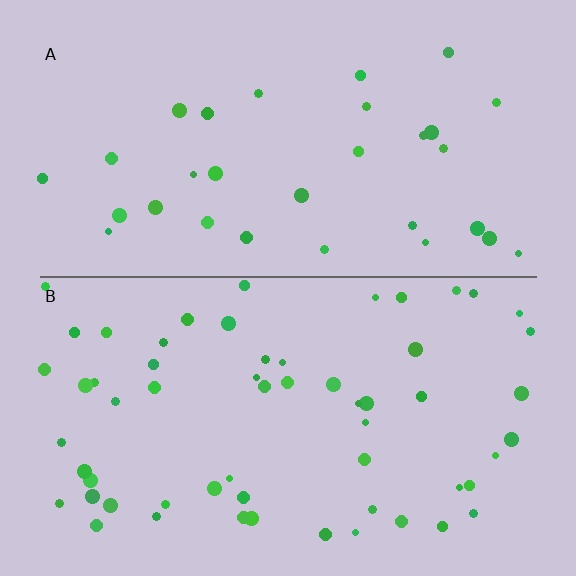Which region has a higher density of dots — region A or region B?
B (the bottom).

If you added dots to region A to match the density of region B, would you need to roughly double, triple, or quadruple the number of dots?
Approximately double.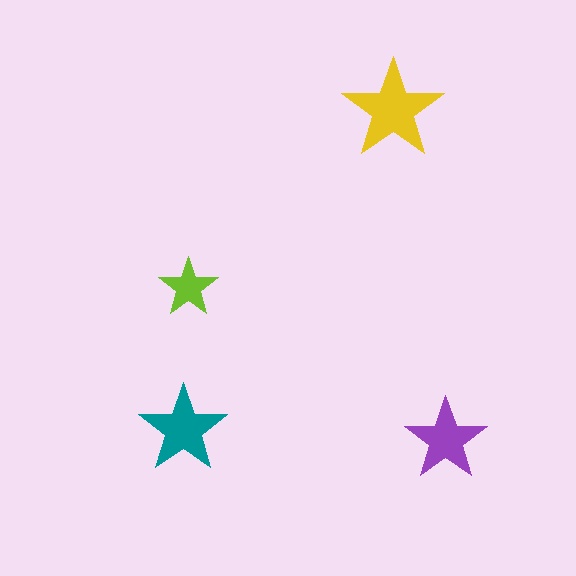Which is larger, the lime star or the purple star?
The purple one.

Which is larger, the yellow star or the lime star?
The yellow one.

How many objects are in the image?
There are 4 objects in the image.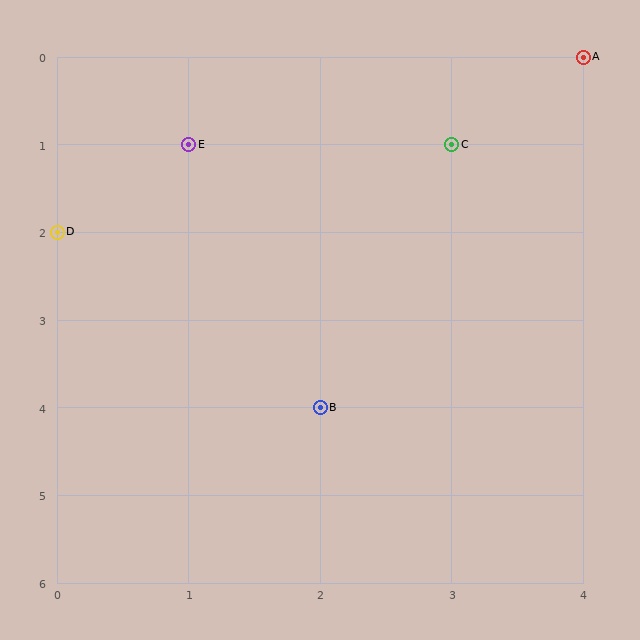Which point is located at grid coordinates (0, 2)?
Point D is at (0, 2).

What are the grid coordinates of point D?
Point D is at grid coordinates (0, 2).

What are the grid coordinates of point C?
Point C is at grid coordinates (3, 1).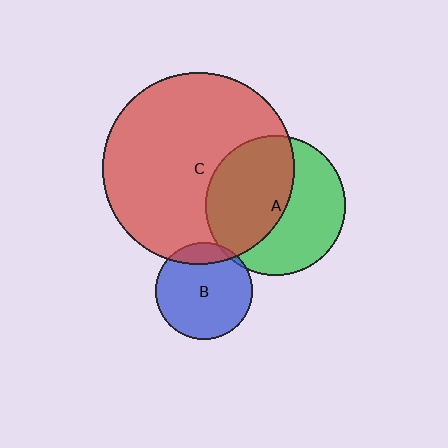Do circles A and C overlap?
Yes.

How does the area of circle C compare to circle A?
Approximately 1.9 times.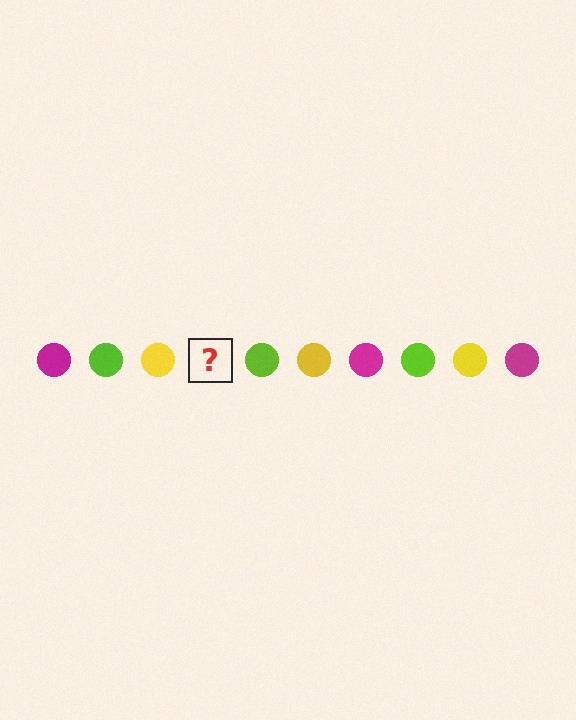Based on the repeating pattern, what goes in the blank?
The blank should be a magenta circle.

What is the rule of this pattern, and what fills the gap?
The rule is that the pattern cycles through magenta, lime, yellow circles. The gap should be filled with a magenta circle.